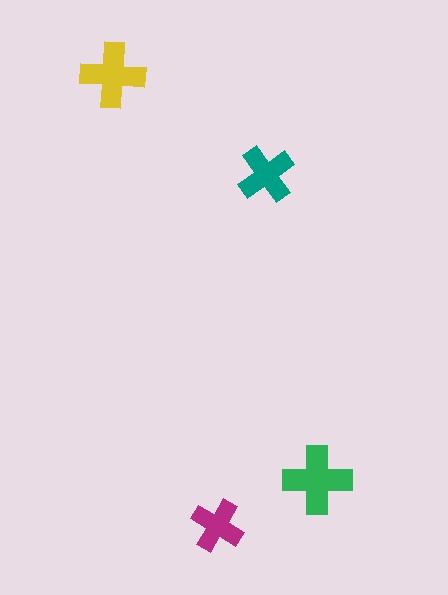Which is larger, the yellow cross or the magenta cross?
The yellow one.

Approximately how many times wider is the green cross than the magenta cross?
About 1.5 times wider.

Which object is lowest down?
The magenta cross is bottommost.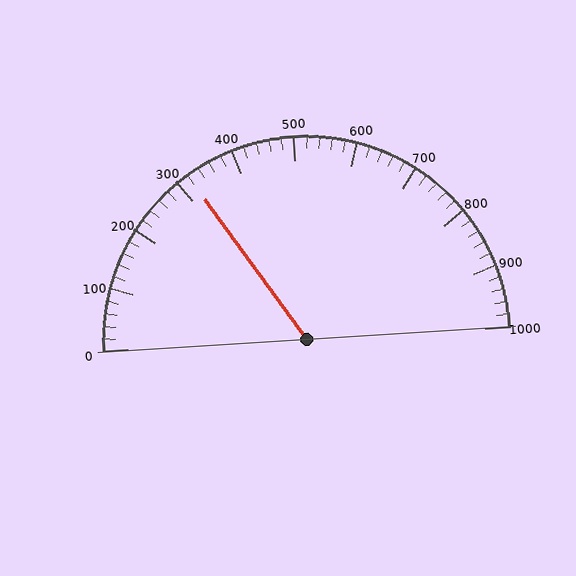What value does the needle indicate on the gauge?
The needle indicates approximately 320.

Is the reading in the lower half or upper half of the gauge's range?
The reading is in the lower half of the range (0 to 1000).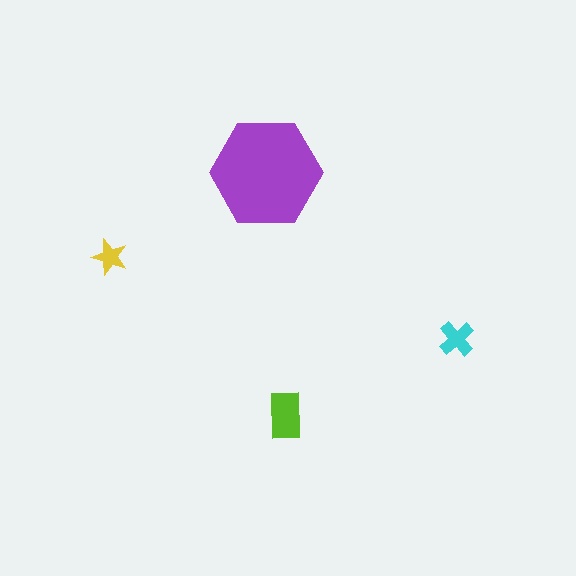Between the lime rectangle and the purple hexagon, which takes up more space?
The purple hexagon.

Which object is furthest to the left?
The yellow star is leftmost.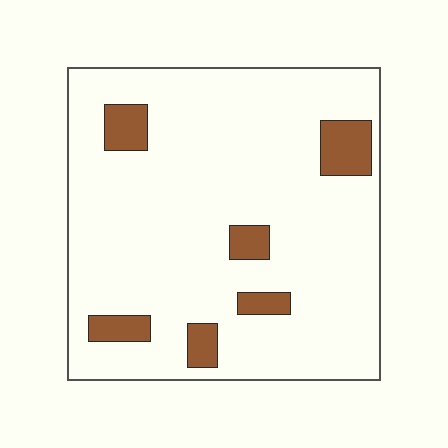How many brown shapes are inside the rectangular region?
6.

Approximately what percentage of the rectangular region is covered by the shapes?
Approximately 10%.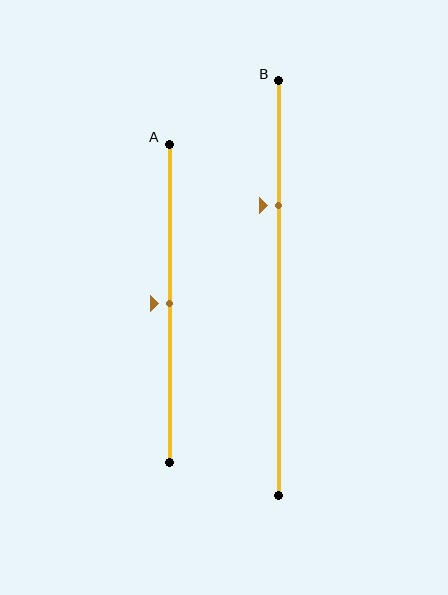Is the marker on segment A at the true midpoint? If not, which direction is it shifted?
Yes, the marker on segment A is at the true midpoint.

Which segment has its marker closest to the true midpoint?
Segment A has its marker closest to the true midpoint.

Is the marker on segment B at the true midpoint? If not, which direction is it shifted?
No, the marker on segment B is shifted upward by about 20% of the segment length.